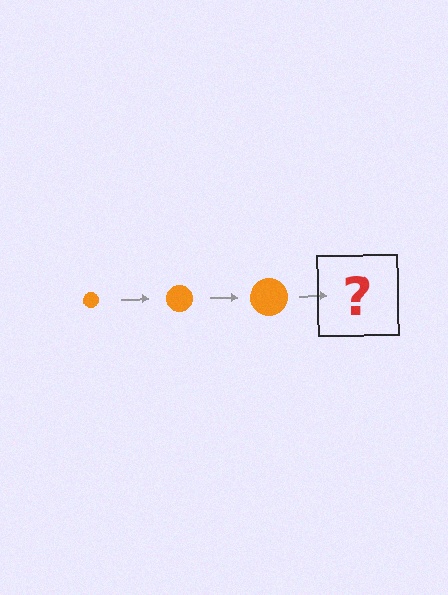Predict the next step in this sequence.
The next step is an orange circle, larger than the previous one.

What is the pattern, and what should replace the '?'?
The pattern is that the circle gets progressively larger each step. The '?' should be an orange circle, larger than the previous one.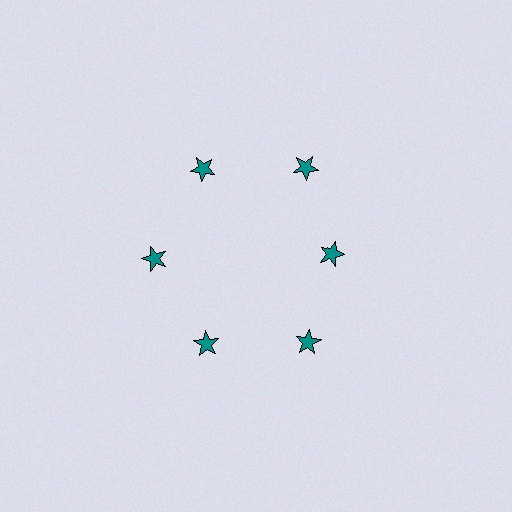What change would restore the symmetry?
The symmetry would be restored by moving it outward, back onto the ring so that all 6 stars sit at equal angles and equal distance from the center.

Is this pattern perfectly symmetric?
No. The 6 teal stars are arranged in a ring, but one element near the 3 o'clock position is pulled inward toward the center, breaking the 6-fold rotational symmetry.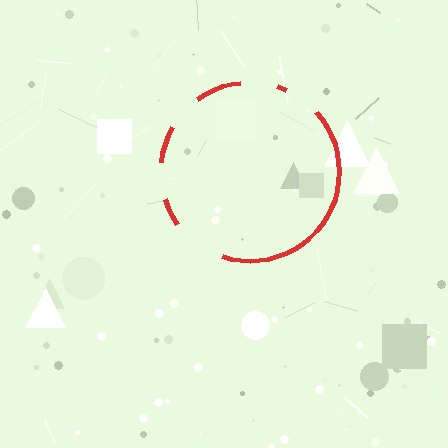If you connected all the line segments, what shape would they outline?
They would outline a circle.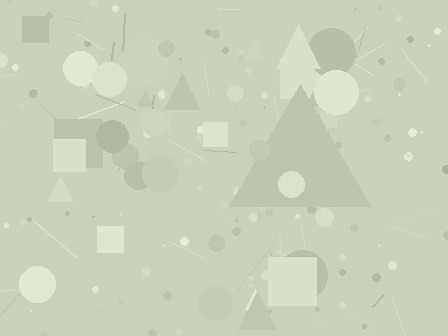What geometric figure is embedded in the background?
A triangle is embedded in the background.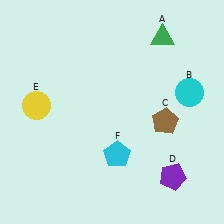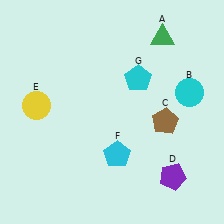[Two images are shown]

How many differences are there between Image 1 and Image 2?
There is 1 difference between the two images.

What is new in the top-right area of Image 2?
A cyan pentagon (G) was added in the top-right area of Image 2.